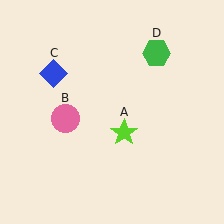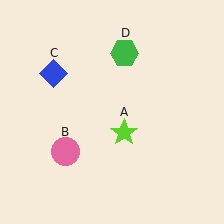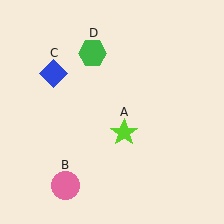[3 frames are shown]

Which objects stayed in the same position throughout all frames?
Lime star (object A) and blue diamond (object C) remained stationary.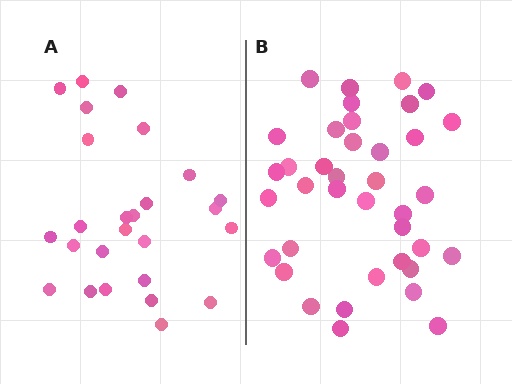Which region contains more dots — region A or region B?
Region B (the right region) has more dots.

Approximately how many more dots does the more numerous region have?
Region B has roughly 12 or so more dots than region A.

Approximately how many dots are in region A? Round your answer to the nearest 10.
About 30 dots. (The exact count is 26, which rounds to 30.)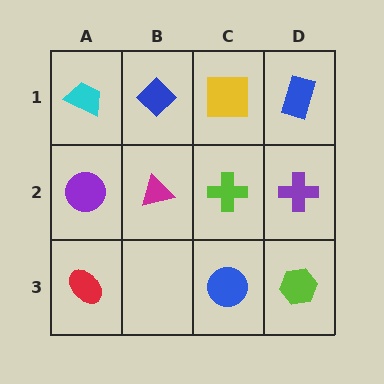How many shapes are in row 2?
4 shapes.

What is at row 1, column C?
A yellow square.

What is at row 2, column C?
A lime cross.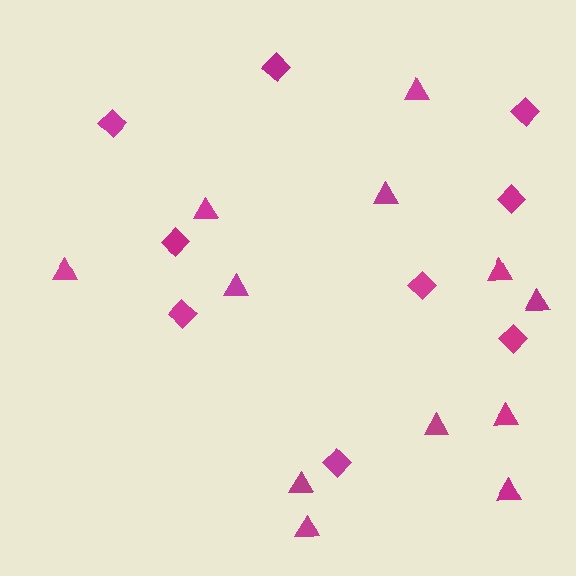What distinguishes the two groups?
There are 2 groups: one group of diamonds (9) and one group of triangles (12).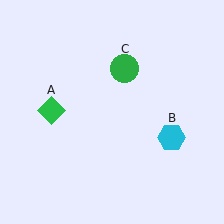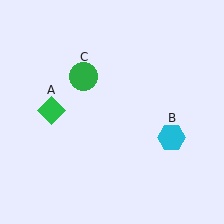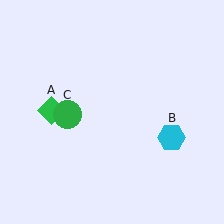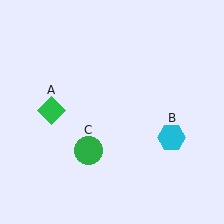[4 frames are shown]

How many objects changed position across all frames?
1 object changed position: green circle (object C).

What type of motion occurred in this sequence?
The green circle (object C) rotated counterclockwise around the center of the scene.